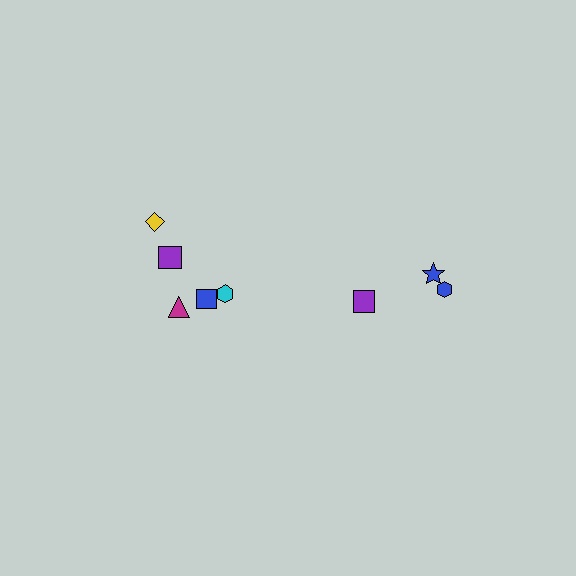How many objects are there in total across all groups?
There are 8 objects.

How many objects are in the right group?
There are 3 objects.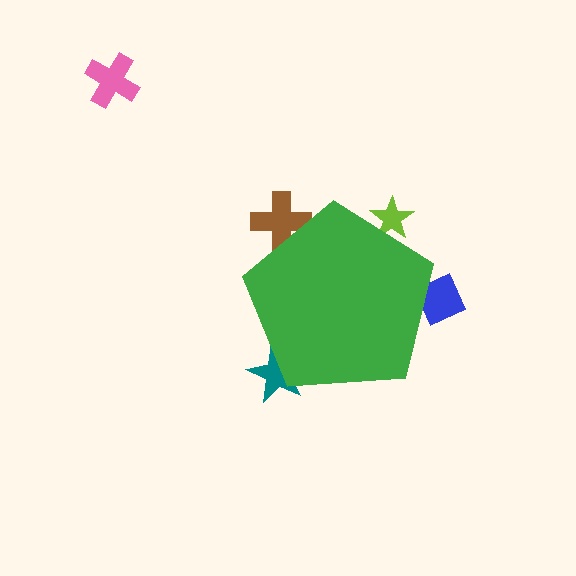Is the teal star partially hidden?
Yes, the teal star is partially hidden behind the green pentagon.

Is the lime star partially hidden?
Yes, the lime star is partially hidden behind the green pentagon.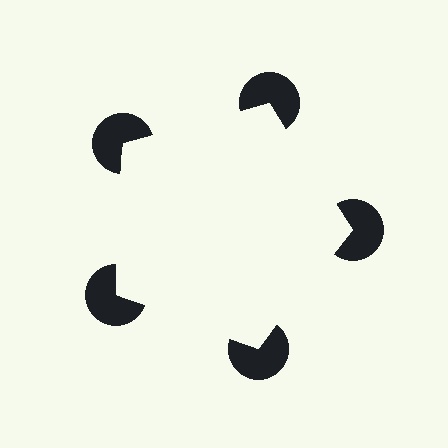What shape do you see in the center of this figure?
An illusory pentagon — its edges are inferred from the aligned wedge cuts in the pac-man discs, not physically drawn.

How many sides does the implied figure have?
5 sides.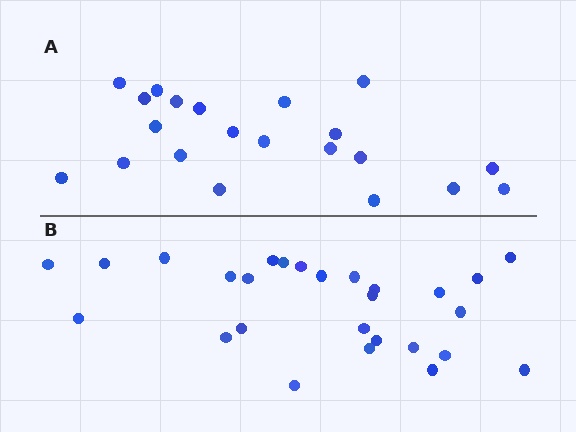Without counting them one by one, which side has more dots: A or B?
Region B (the bottom region) has more dots.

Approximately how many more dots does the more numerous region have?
Region B has about 6 more dots than region A.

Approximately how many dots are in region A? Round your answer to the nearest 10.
About 20 dots. (The exact count is 21, which rounds to 20.)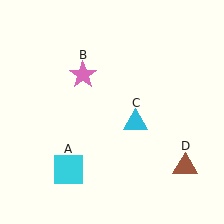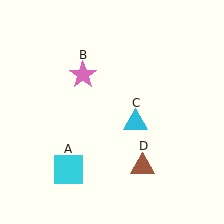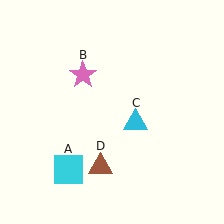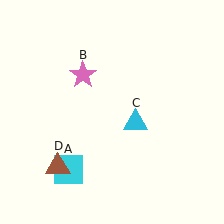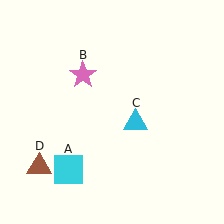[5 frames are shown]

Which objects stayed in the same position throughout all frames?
Cyan square (object A) and pink star (object B) and cyan triangle (object C) remained stationary.